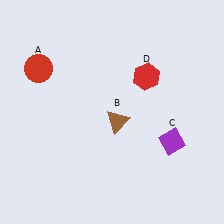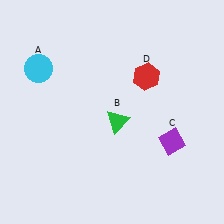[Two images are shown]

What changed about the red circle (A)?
In Image 1, A is red. In Image 2, it changed to cyan.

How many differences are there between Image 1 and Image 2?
There are 2 differences between the two images.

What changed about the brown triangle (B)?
In Image 1, B is brown. In Image 2, it changed to green.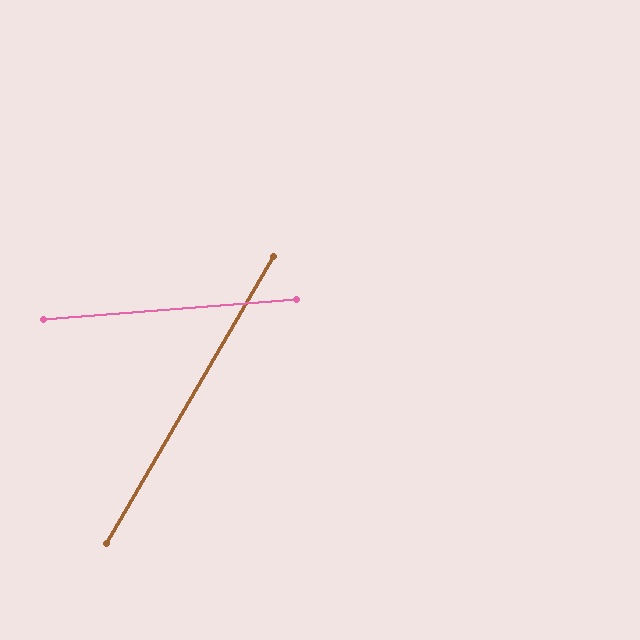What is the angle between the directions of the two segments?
Approximately 55 degrees.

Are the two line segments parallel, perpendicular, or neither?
Neither parallel nor perpendicular — they differ by about 55°.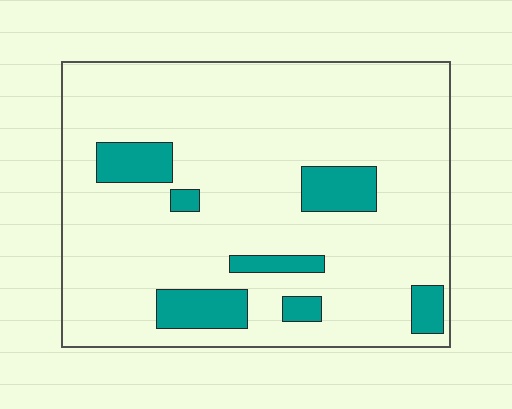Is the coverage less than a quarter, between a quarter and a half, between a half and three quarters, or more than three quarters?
Less than a quarter.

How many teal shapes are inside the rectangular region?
7.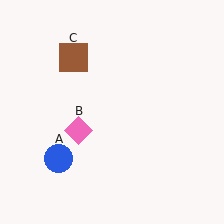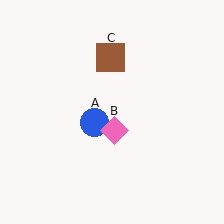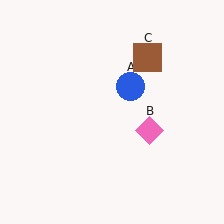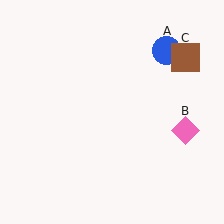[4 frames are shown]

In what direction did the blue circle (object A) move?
The blue circle (object A) moved up and to the right.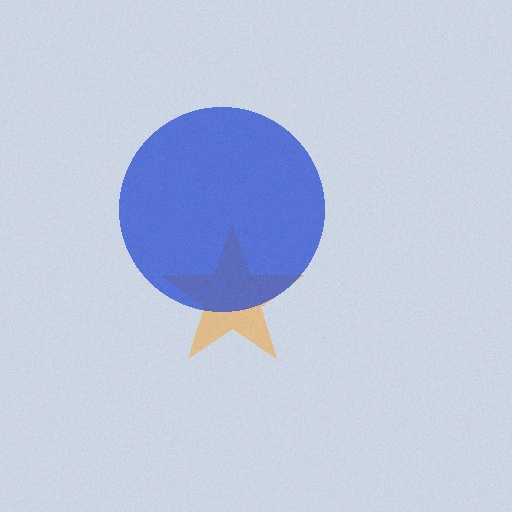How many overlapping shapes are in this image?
There are 2 overlapping shapes in the image.